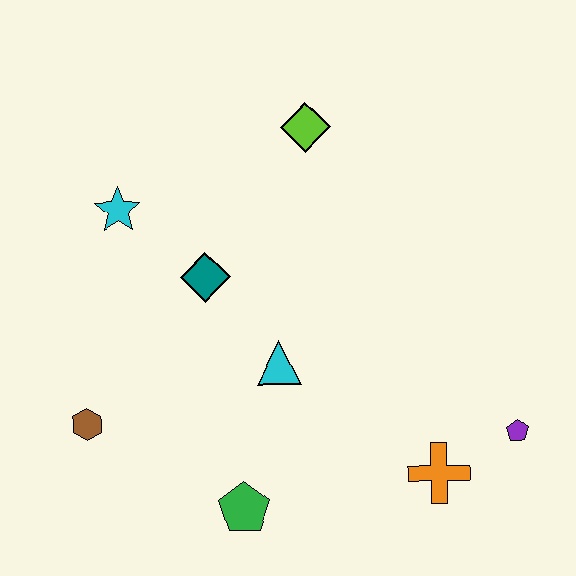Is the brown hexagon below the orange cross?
No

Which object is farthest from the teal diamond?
The purple pentagon is farthest from the teal diamond.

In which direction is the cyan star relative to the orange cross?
The cyan star is to the left of the orange cross.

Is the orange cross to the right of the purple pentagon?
No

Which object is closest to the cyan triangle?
The teal diamond is closest to the cyan triangle.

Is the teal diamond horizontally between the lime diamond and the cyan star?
Yes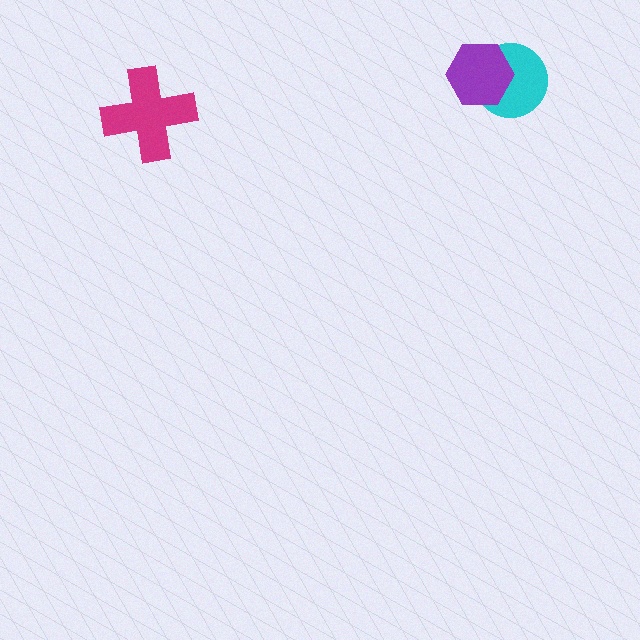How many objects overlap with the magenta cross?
0 objects overlap with the magenta cross.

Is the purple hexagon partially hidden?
No, no other shape covers it.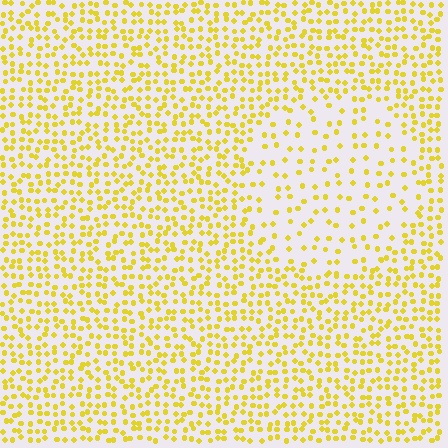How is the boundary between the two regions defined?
The boundary is defined by a change in element density (approximately 2.3x ratio). All elements are the same color, size, and shape.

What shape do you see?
I see a circle.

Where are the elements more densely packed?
The elements are more densely packed outside the circle boundary.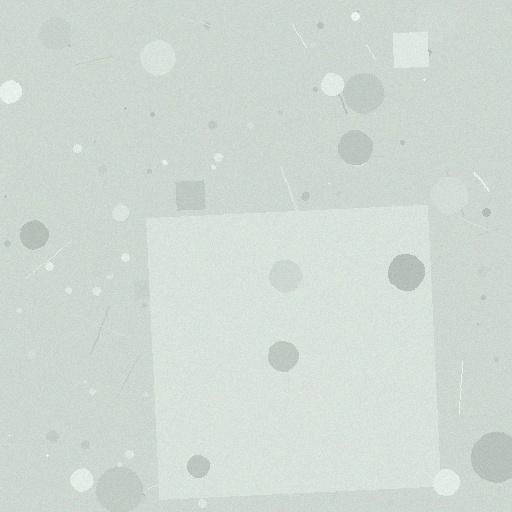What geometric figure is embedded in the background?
A square is embedded in the background.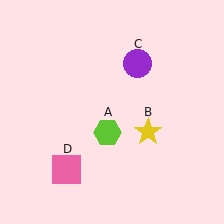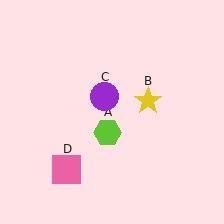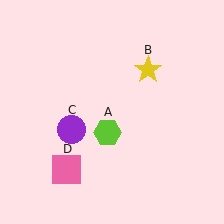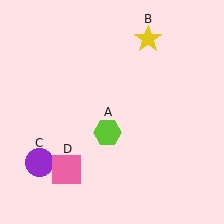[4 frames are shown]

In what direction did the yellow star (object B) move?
The yellow star (object B) moved up.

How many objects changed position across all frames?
2 objects changed position: yellow star (object B), purple circle (object C).